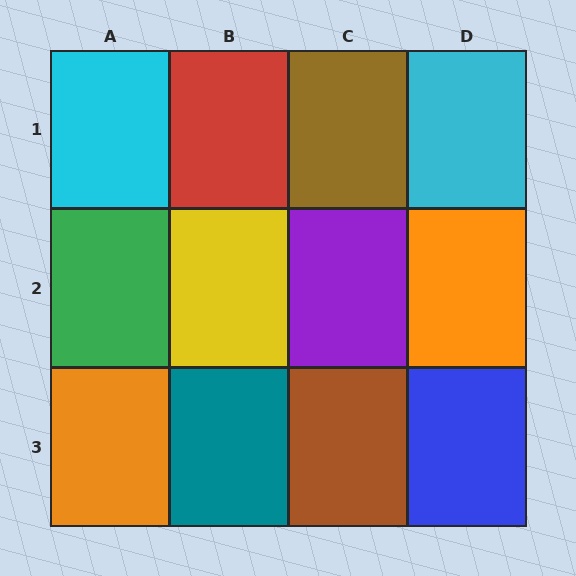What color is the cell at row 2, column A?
Green.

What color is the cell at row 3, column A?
Orange.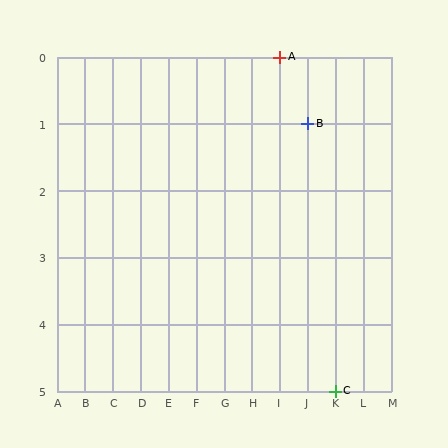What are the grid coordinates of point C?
Point C is at grid coordinates (K, 5).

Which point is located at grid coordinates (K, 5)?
Point C is at (K, 5).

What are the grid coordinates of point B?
Point B is at grid coordinates (J, 1).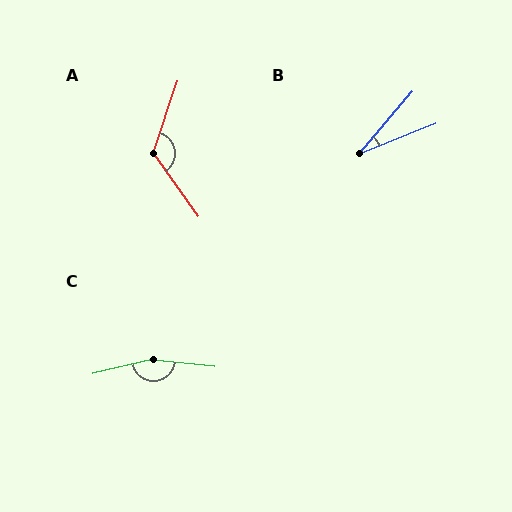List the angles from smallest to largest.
B (27°), A (126°), C (160°).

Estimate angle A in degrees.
Approximately 126 degrees.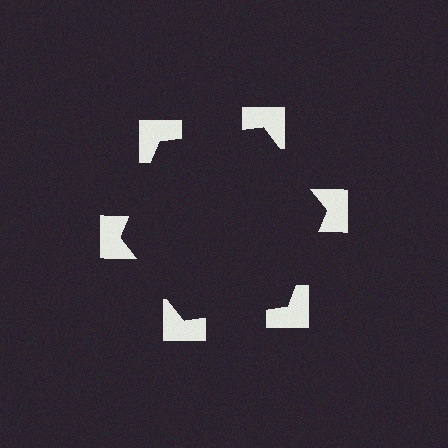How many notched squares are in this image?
There are 6 — one at each vertex of the illusory hexagon.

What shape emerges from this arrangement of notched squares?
An illusory hexagon — its edges are inferred from the aligned wedge cuts in the notched squares, not physically drawn.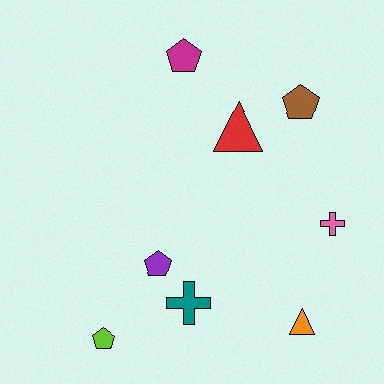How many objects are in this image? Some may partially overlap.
There are 8 objects.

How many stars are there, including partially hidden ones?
There are no stars.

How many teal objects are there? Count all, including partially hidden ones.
There is 1 teal object.